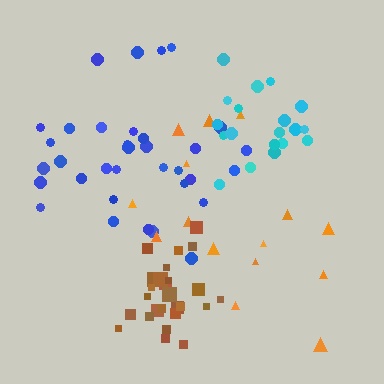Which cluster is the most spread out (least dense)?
Orange.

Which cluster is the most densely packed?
Brown.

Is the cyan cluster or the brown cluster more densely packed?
Brown.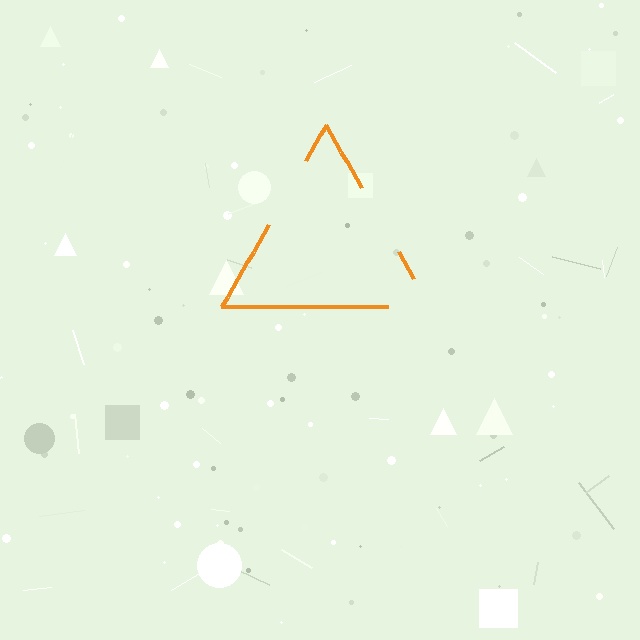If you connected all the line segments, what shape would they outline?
They would outline a triangle.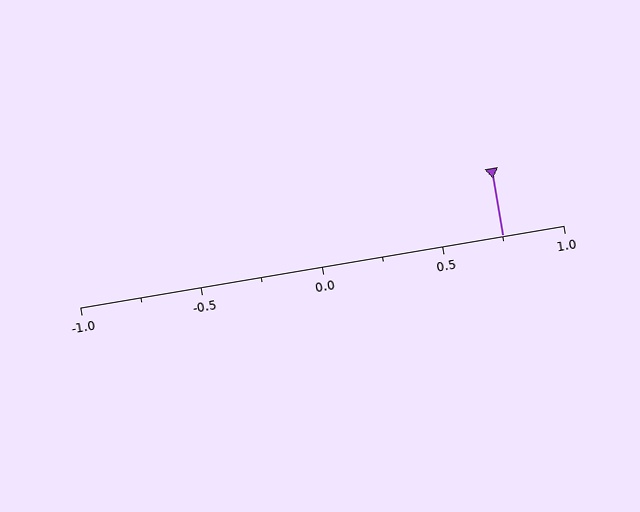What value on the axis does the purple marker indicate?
The marker indicates approximately 0.75.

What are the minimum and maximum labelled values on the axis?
The axis runs from -1.0 to 1.0.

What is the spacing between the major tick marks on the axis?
The major ticks are spaced 0.5 apart.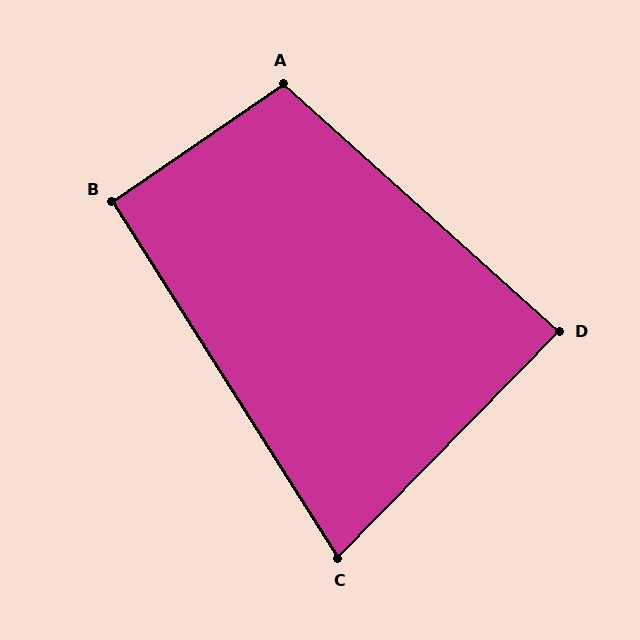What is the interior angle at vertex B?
Approximately 92 degrees (approximately right).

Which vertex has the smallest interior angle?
C, at approximately 76 degrees.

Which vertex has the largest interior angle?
A, at approximately 104 degrees.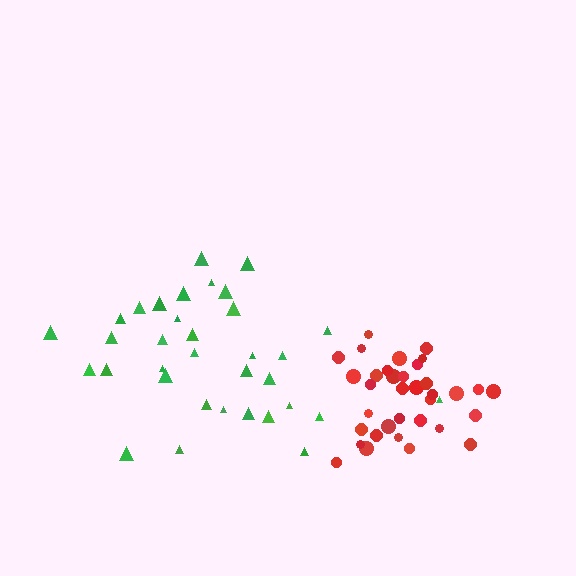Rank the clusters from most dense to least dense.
red, green.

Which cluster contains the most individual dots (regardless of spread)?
Green (35).